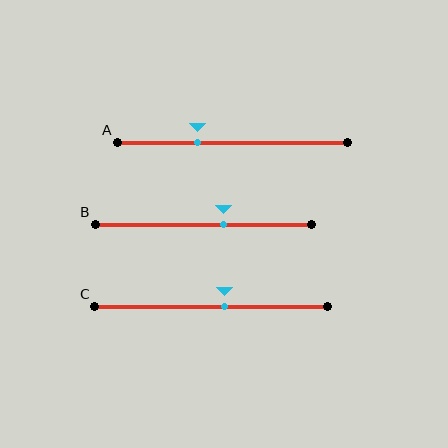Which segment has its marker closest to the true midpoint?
Segment C has its marker closest to the true midpoint.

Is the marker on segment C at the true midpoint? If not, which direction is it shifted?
No, the marker on segment C is shifted to the right by about 6% of the segment length.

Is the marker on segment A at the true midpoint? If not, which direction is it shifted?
No, the marker on segment A is shifted to the left by about 15% of the segment length.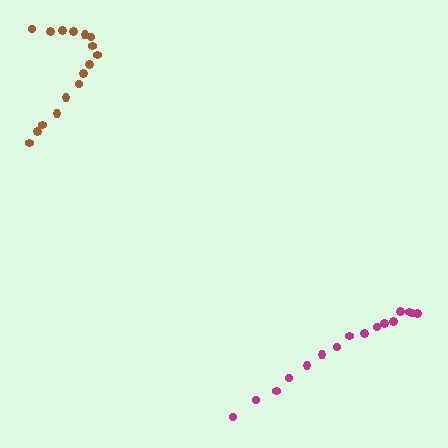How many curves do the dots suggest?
There are 2 distinct paths.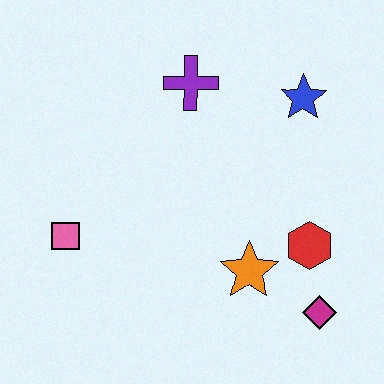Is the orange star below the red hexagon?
Yes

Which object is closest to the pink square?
The orange star is closest to the pink square.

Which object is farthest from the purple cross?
The magenta diamond is farthest from the purple cross.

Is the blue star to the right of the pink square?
Yes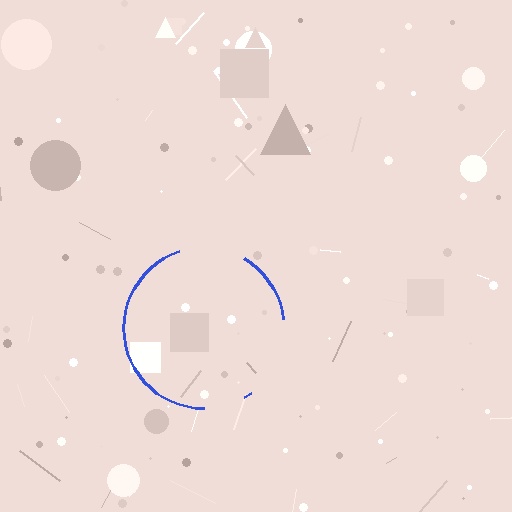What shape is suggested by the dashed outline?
The dashed outline suggests a circle.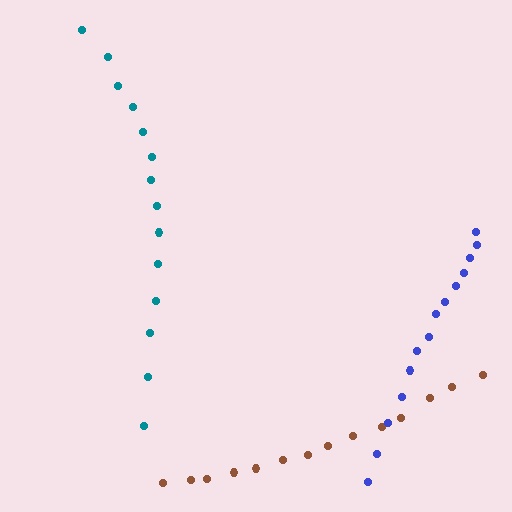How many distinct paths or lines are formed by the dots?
There are 3 distinct paths.